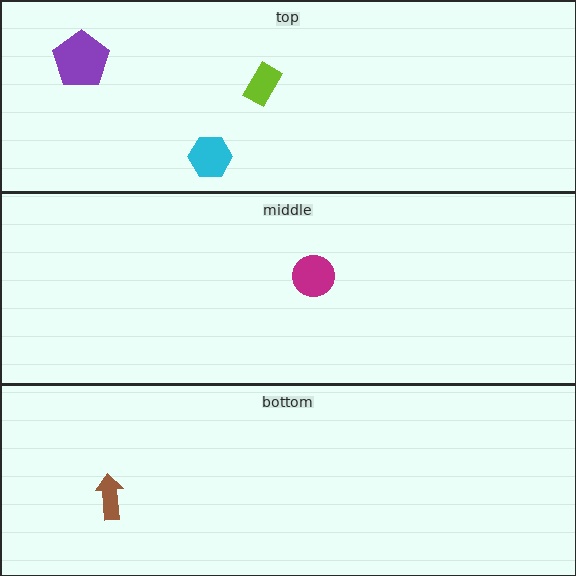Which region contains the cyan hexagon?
The top region.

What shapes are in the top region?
The lime rectangle, the cyan hexagon, the purple pentagon.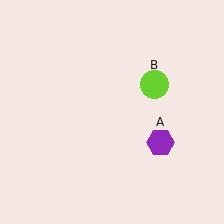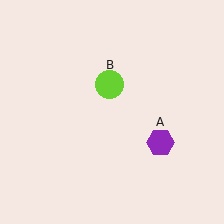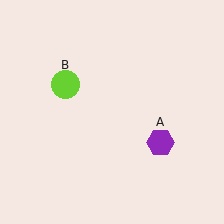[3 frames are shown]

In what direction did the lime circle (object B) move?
The lime circle (object B) moved left.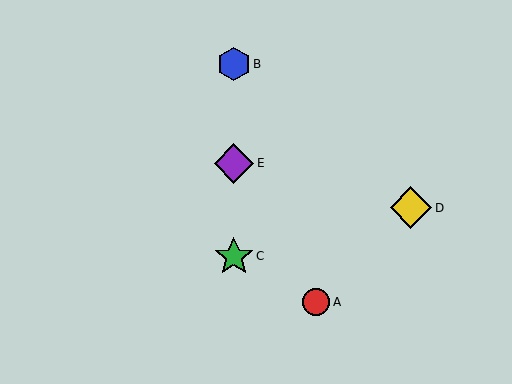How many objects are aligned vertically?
3 objects (B, C, E) are aligned vertically.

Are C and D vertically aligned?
No, C is at x≈234 and D is at x≈411.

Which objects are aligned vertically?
Objects B, C, E are aligned vertically.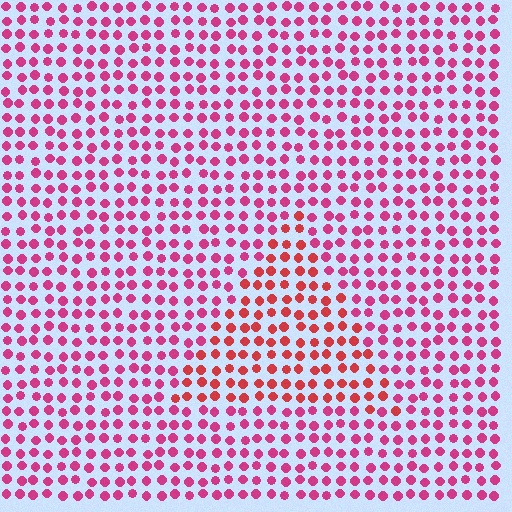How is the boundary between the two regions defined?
The boundary is defined purely by a slight shift in hue (about 28 degrees). Spacing, size, and orientation are identical on both sides.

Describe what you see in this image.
The image is filled with small magenta elements in a uniform arrangement. A triangle-shaped region is visible where the elements are tinted to a slightly different hue, forming a subtle color boundary.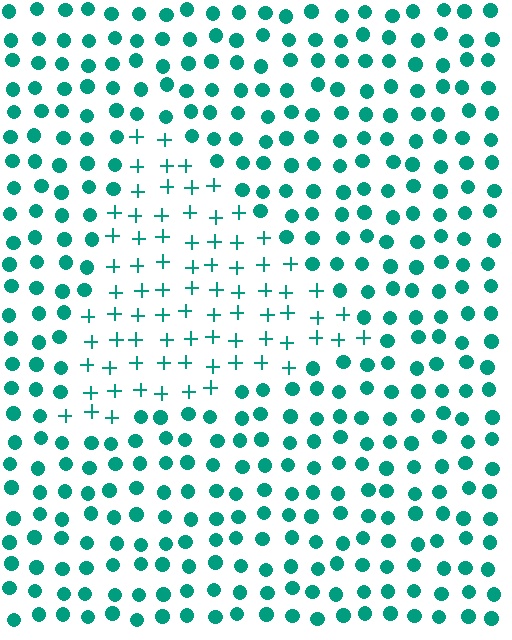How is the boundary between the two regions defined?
The boundary is defined by a change in element shape: plus signs inside vs. circles outside. All elements share the same color and spacing.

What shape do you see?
I see a triangle.